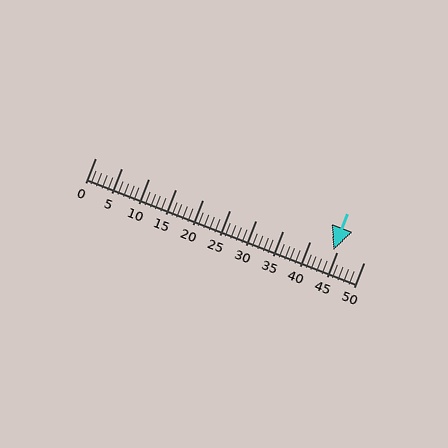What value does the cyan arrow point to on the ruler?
The cyan arrow points to approximately 44.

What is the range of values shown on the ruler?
The ruler shows values from 0 to 50.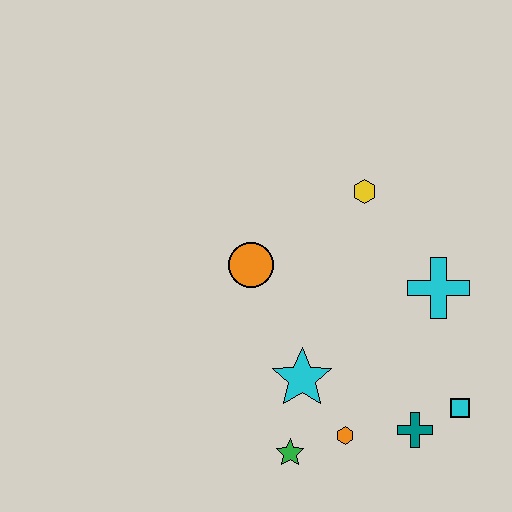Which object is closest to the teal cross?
The cyan square is closest to the teal cross.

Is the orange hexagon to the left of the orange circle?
No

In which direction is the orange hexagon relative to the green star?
The orange hexagon is to the right of the green star.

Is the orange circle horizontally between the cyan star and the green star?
No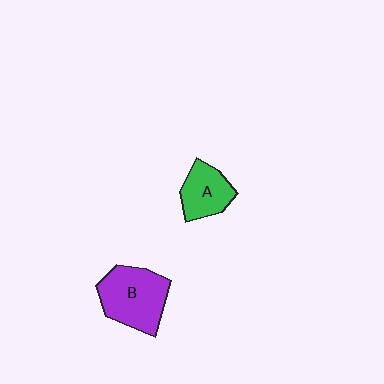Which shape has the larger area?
Shape B (purple).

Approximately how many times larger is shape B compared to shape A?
Approximately 1.6 times.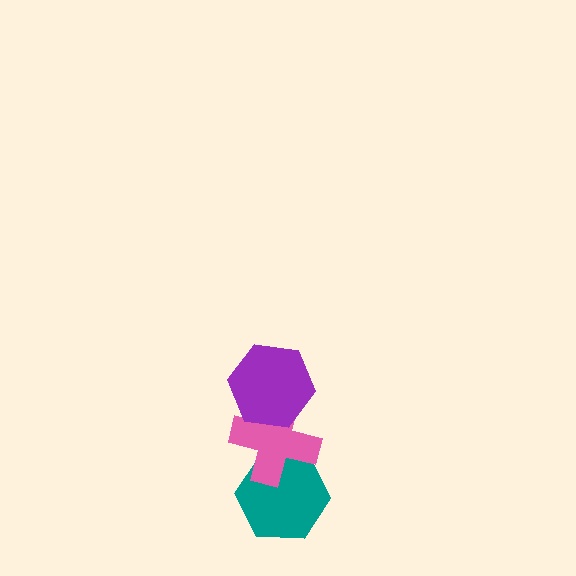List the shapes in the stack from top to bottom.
From top to bottom: the purple hexagon, the pink cross, the teal hexagon.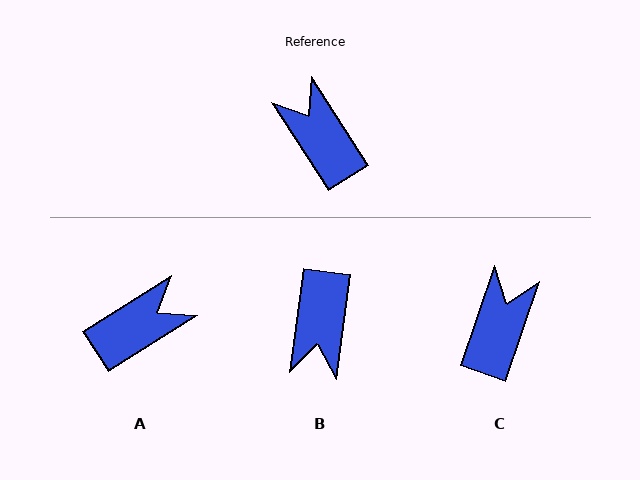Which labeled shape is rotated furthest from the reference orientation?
B, about 140 degrees away.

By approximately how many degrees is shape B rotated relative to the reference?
Approximately 140 degrees counter-clockwise.